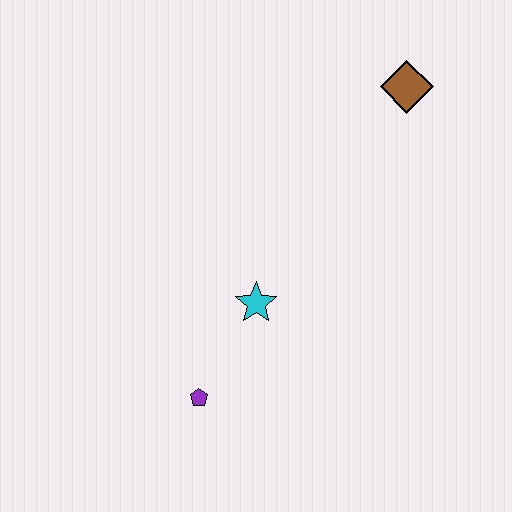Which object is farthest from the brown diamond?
The purple pentagon is farthest from the brown diamond.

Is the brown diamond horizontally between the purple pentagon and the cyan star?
No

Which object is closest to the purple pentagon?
The cyan star is closest to the purple pentagon.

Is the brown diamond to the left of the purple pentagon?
No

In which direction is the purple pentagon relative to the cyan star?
The purple pentagon is below the cyan star.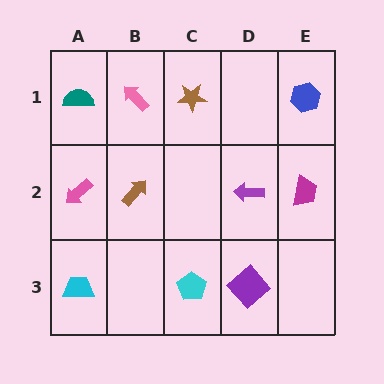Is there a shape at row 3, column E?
No, that cell is empty.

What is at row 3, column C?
A cyan pentagon.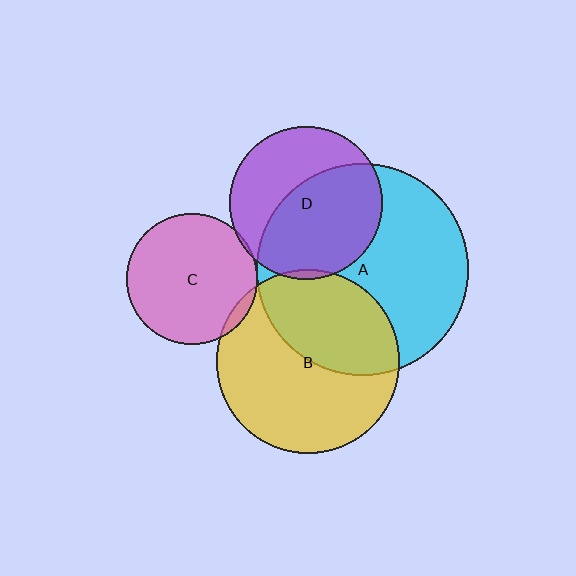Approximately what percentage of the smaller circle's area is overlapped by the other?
Approximately 5%.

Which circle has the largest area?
Circle A (cyan).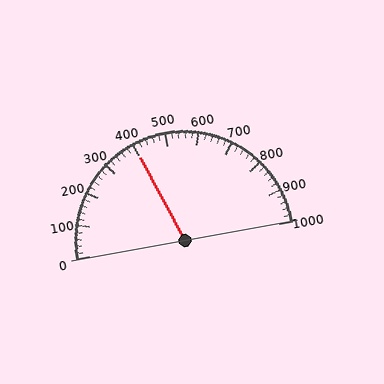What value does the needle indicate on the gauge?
The needle indicates approximately 400.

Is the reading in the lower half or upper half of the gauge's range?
The reading is in the lower half of the range (0 to 1000).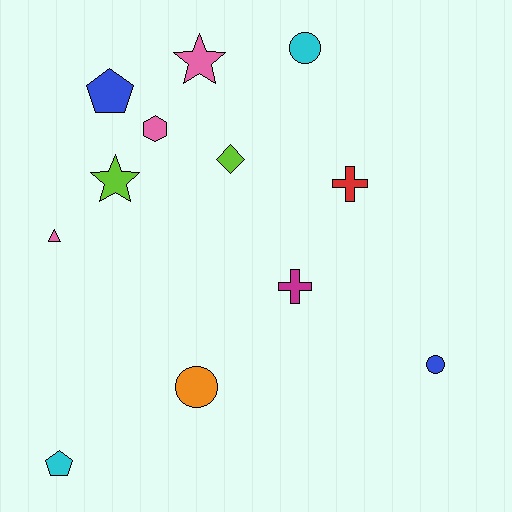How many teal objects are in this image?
There are no teal objects.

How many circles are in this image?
There are 3 circles.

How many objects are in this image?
There are 12 objects.